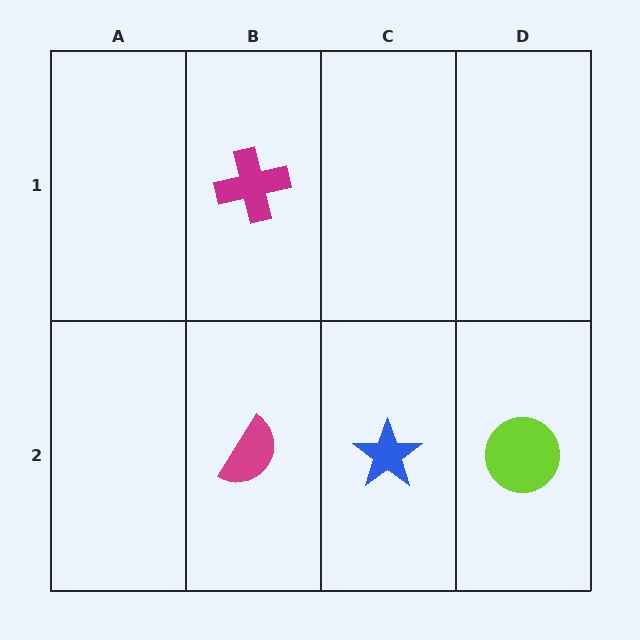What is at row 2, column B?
A magenta semicircle.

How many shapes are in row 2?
3 shapes.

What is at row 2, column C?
A blue star.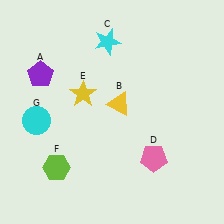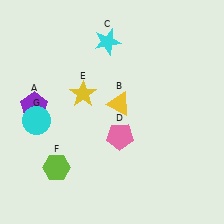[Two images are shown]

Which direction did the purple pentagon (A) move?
The purple pentagon (A) moved down.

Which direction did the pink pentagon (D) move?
The pink pentagon (D) moved left.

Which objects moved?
The objects that moved are: the purple pentagon (A), the pink pentagon (D).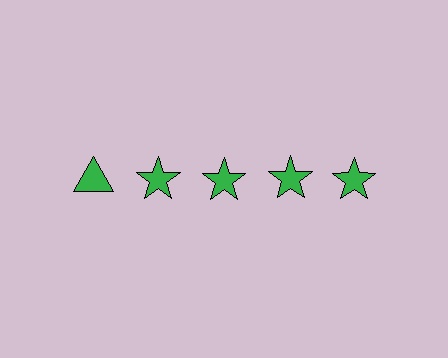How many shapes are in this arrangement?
There are 5 shapes arranged in a grid pattern.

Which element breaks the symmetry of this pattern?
The green triangle in the top row, leftmost column breaks the symmetry. All other shapes are green stars.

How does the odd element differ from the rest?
It has a different shape: triangle instead of star.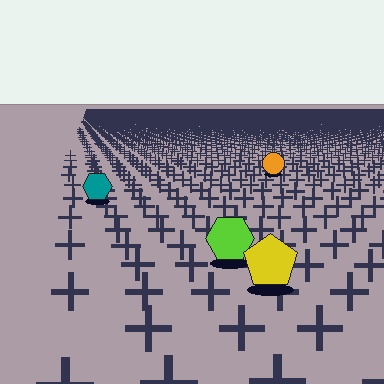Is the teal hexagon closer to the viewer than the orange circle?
Yes. The teal hexagon is closer — you can tell from the texture gradient: the ground texture is coarser near it.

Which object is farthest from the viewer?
The orange circle is farthest from the viewer. It appears smaller and the ground texture around it is denser.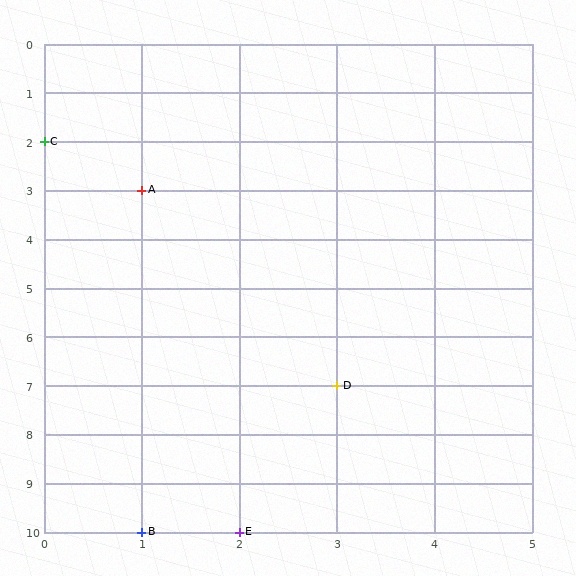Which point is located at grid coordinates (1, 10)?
Point B is at (1, 10).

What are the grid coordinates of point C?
Point C is at grid coordinates (0, 2).